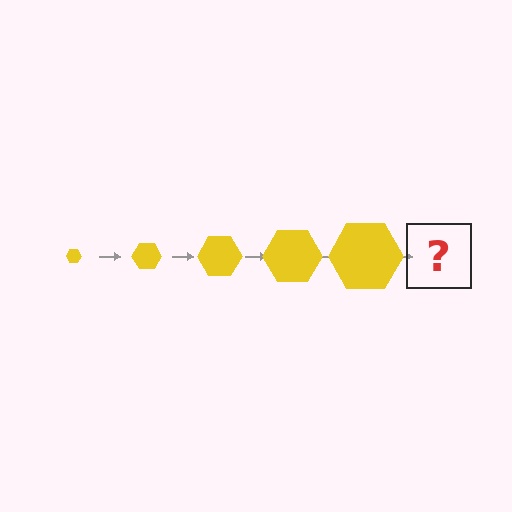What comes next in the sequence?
The next element should be a yellow hexagon, larger than the previous one.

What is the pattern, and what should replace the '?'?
The pattern is that the hexagon gets progressively larger each step. The '?' should be a yellow hexagon, larger than the previous one.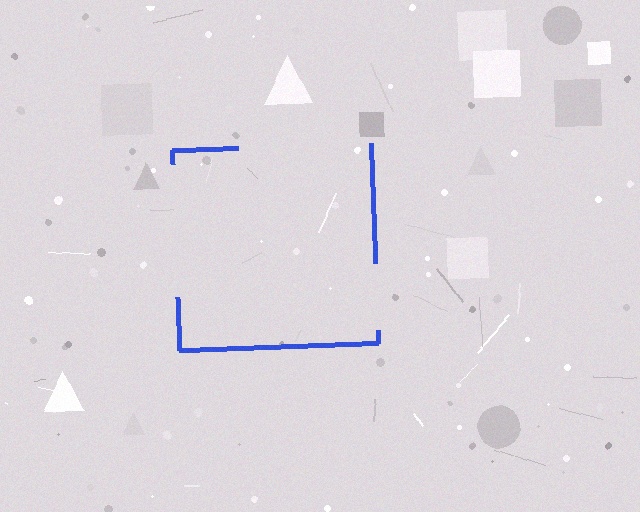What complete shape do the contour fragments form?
The contour fragments form a square.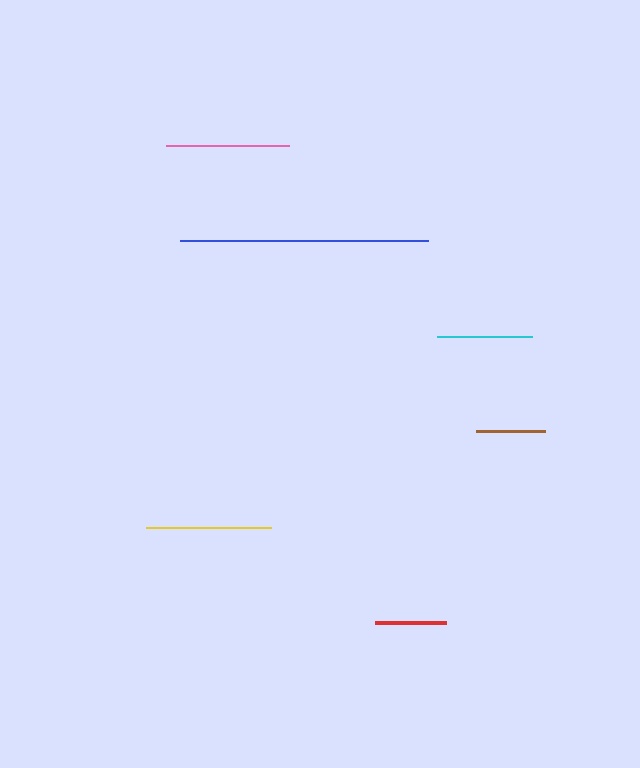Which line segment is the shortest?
The brown line is the shortest at approximately 69 pixels.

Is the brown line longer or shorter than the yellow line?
The yellow line is longer than the brown line.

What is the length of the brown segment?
The brown segment is approximately 69 pixels long.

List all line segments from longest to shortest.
From longest to shortest: blue, yellow, pink, cyan, red, brown.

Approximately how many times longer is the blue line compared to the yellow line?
The blue line is approximately 2.0 times the length of the yellow line.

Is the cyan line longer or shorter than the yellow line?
The yellow line is longer than the cyan line.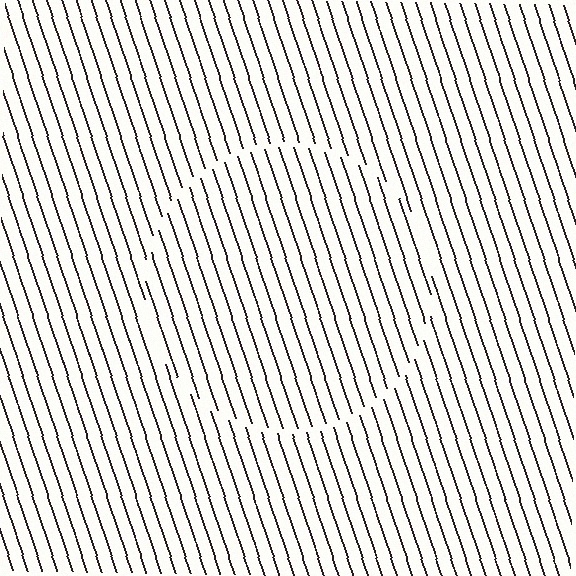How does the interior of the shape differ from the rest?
The interior of the shape contains the same grating, shifted by half a period — the contour is defined by the phase discontinuity where line-ends from the inner and outer gratings abut.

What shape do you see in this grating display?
An illusory circle. The interior of the shape contains the same grating, shifted by half a period — the contour is defined by the phase discontinuity where line-ends from the inner and outer gratings abut.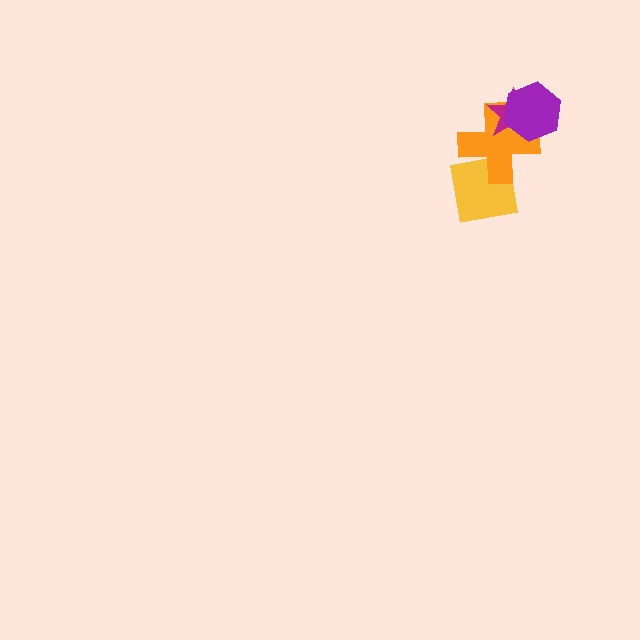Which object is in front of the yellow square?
The orange cross is in front of the yellow square.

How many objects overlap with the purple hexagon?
2 objects overlap with the purple hexagon.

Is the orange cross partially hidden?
Yes, it is partially covered by another shape.